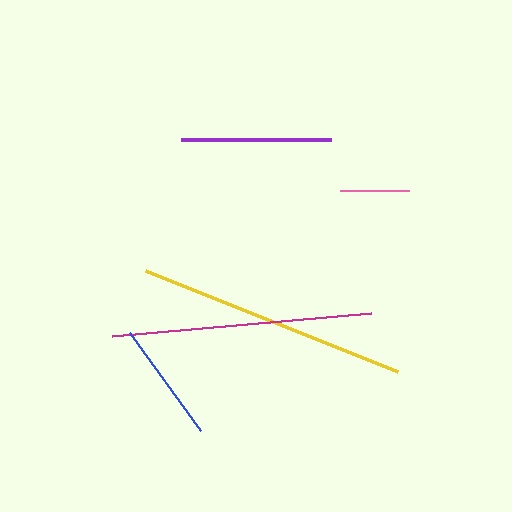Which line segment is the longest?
The yellow line is the longest at approximately 272 pixels.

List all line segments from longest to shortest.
From longest to shortest: yellow, magenta, purple, blue, pink.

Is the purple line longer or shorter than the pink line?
The purple line is longer than the pink line.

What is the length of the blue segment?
The blue segment is approximately 121 pixels long.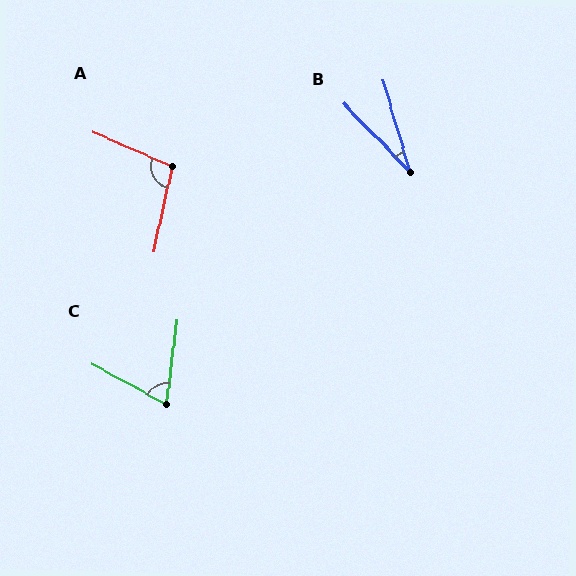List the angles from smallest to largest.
B (28°), C (68°), A (101°).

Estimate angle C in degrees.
Approximately 68 degrees.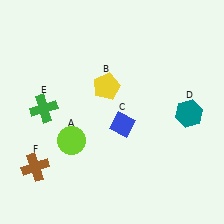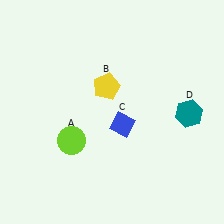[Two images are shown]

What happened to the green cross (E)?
The green cross (E) was removed in Image 2. It was in the top-left area of Image 1.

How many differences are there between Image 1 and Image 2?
There are 2 differences between the two images.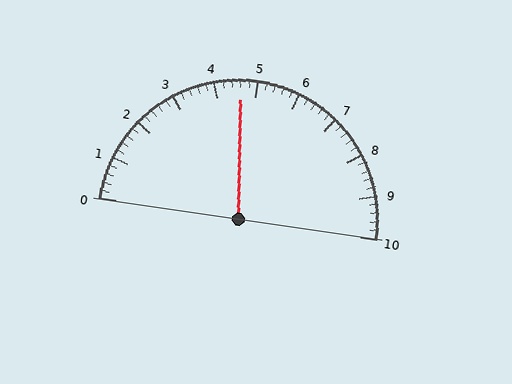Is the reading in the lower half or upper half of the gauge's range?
The reading is in the lower half of the range (0 to 10).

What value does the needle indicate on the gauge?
The needle indicates approximately 4.6.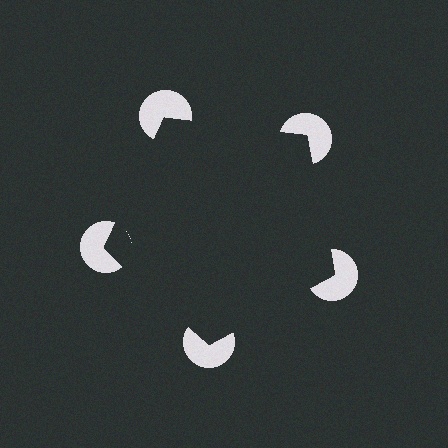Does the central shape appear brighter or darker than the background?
It typically appears slightly darker than the background, even though no actual brightness change is drawn.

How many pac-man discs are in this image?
There are 5 — one at each vertex of the illusory pentagon.